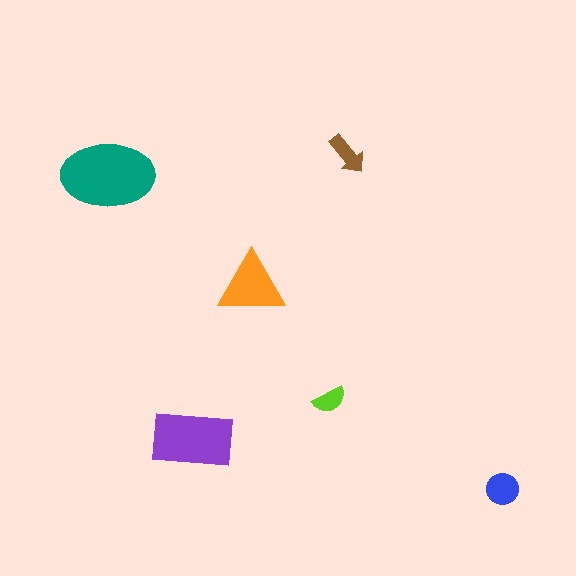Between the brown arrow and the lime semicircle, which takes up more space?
The brown arrow.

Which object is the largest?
The teal ellipse.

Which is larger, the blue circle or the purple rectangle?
The purple rectangle.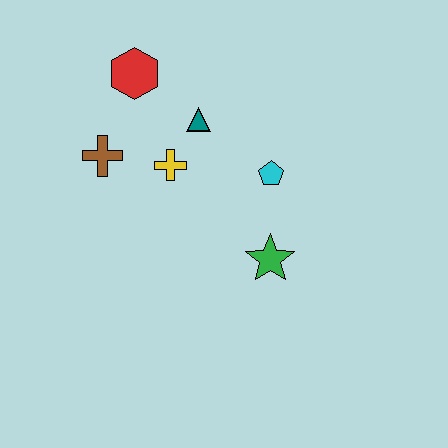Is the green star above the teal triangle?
No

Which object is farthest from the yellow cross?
The green star is farthest from the yellow cross.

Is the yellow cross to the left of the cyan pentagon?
Yes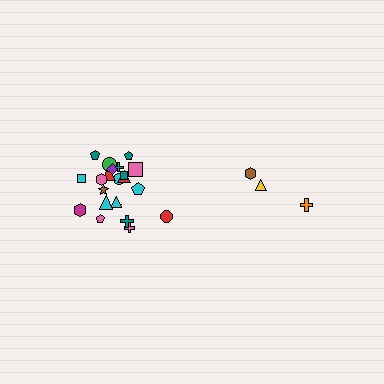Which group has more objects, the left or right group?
The left group.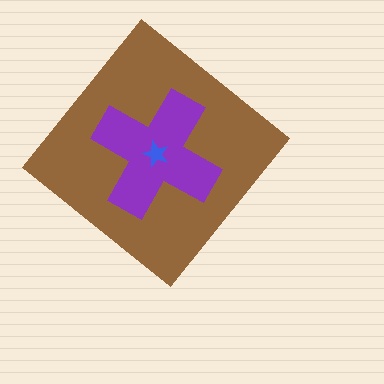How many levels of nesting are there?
3.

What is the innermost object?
The blue star.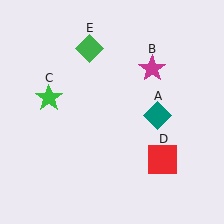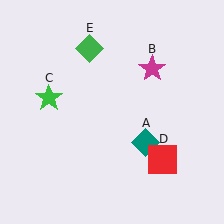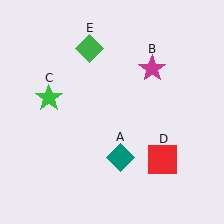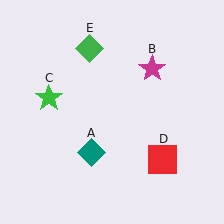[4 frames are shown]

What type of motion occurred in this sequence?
The teal diamond (object A) rotated clockwise around the center of the scene.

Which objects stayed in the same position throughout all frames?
Magenta star (object B) and green star (object C) and red square (object D) and green diamond (object E) remained stationary.